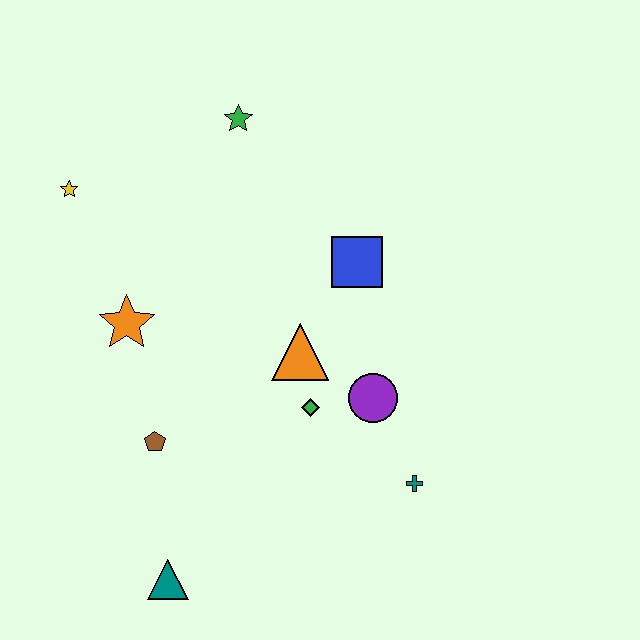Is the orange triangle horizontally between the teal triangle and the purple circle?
Yes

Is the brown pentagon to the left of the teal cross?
Yes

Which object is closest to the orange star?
The brown pentagon is closest to the orange star.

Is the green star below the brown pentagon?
No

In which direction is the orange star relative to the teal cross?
The orange star is to the left of the teal cross.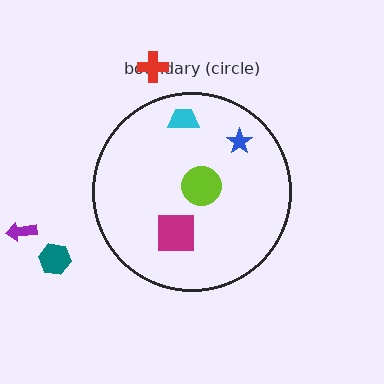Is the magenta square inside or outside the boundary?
Inside.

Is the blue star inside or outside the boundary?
Inside.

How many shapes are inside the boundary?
4 inside, 3 outside.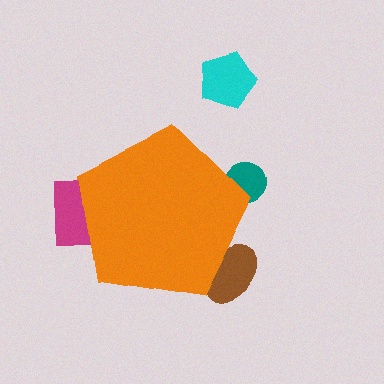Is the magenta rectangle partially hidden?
Yes, the magenta rectangle is partially hidden behind the orange pentagon.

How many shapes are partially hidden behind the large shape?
3 shapes are partially hidden.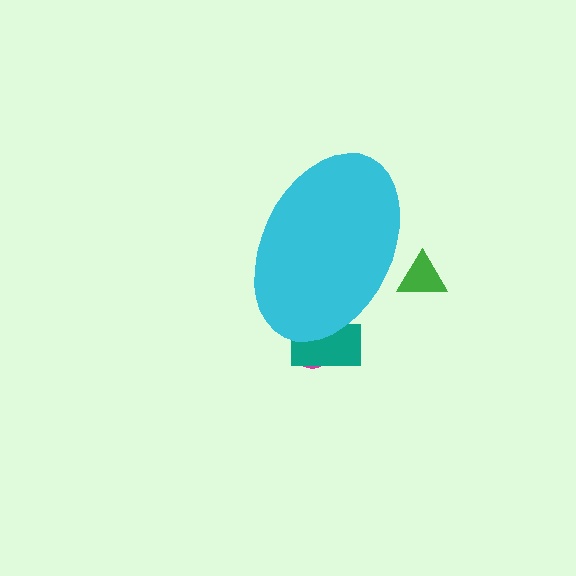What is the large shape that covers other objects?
A cyan ellipse.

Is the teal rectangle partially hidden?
Yes, the teal rectangle is partially hidden behind the cyan ellipse.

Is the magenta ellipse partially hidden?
Yes, the magenta ellipse is partially hidden behind the cyan ellipse.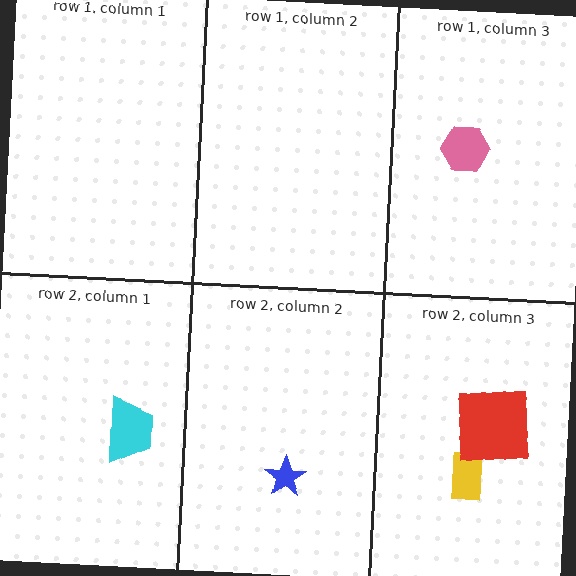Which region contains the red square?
The row 2, column 3 region.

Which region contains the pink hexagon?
The row 1, column 3 region.